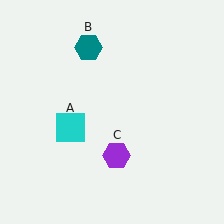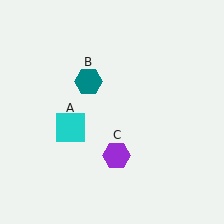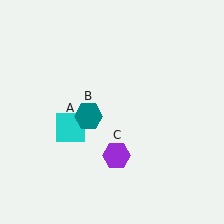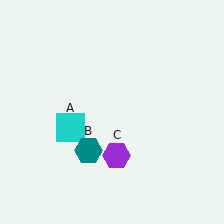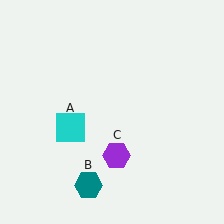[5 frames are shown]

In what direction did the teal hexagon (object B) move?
The teal hexagon (object B) moved down.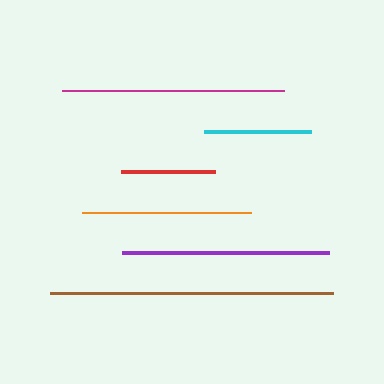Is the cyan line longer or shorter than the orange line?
The orange line is longer than the cyan line.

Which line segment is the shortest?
The red line is the shortest at approximately 94 pixels.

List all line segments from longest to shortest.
From longest to shortest: brown, magenta, purple, orange, cyan, red.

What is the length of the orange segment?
The orange segment is approximately 168 pixels long.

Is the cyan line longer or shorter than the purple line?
The purple line is longer than the cyan line.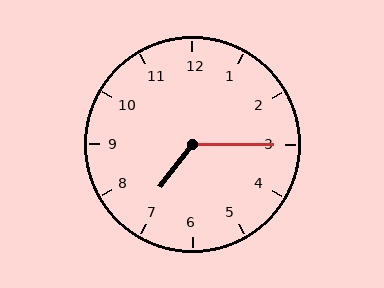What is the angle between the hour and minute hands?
Approximately 128 degrees.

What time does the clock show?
7:15.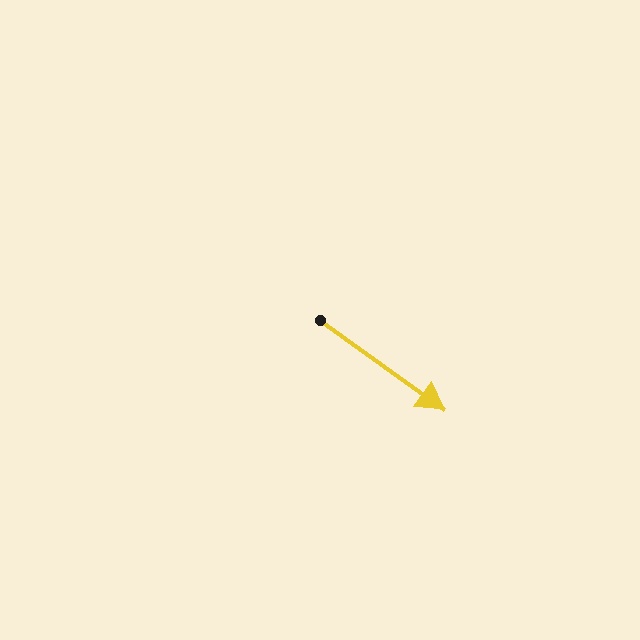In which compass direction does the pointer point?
Southeast.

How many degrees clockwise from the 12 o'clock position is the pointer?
Approximately 126 degrees.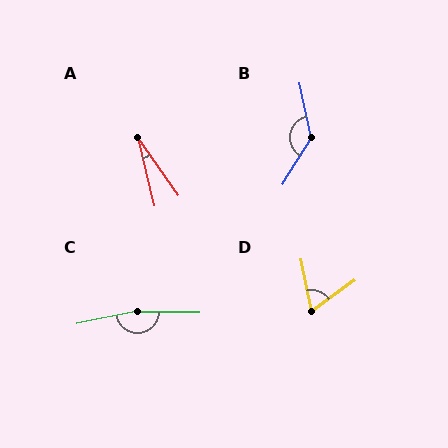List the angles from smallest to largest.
A (21°), D (66°), B (137°), C (168°).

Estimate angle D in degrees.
Approximately 66 degrees.